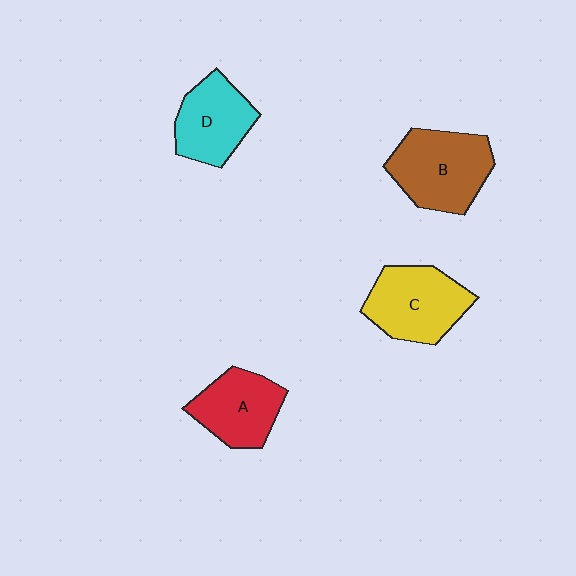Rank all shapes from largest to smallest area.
From largest to smallest: B (brown), C (yellow), A (red), D (cyan).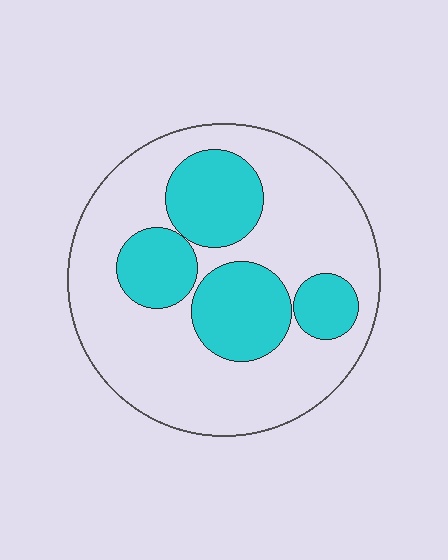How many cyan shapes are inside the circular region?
4.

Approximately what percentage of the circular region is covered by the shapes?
Approximately 30%.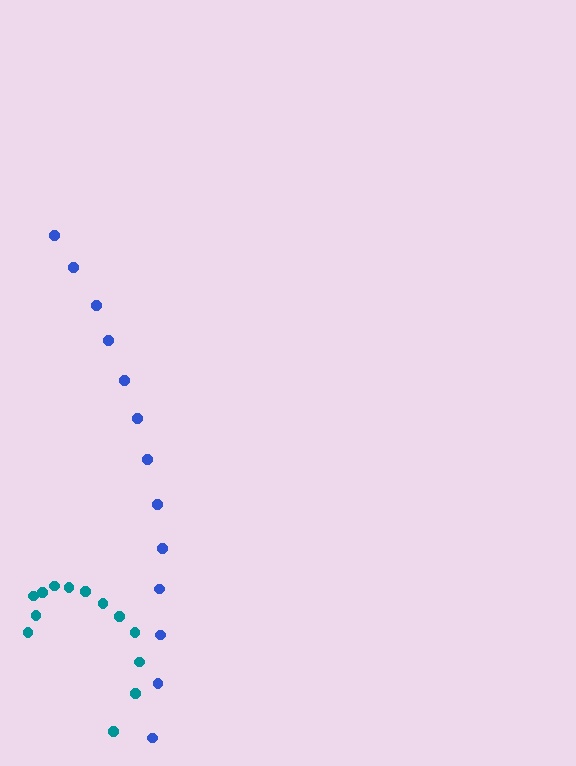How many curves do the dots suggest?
There are 2 distinct paths.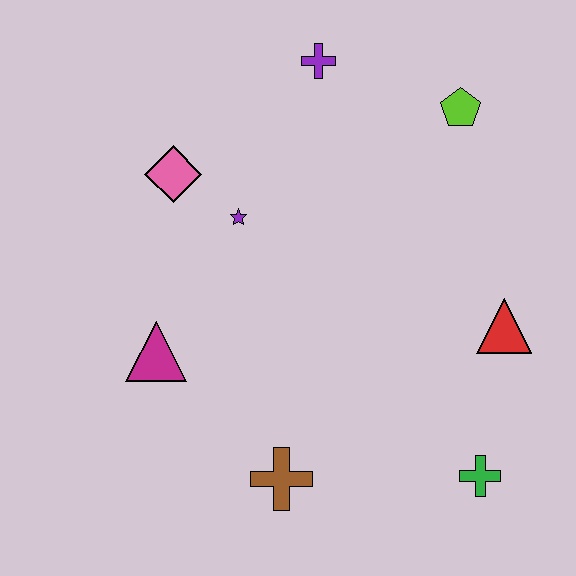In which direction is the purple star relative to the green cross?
The purple star is above the green cross.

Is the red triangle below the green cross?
No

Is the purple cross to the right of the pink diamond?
Yes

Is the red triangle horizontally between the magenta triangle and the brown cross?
No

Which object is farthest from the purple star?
The green cross is farthest from the purple star.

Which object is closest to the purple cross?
The lime pentagon is closest to the purple cross.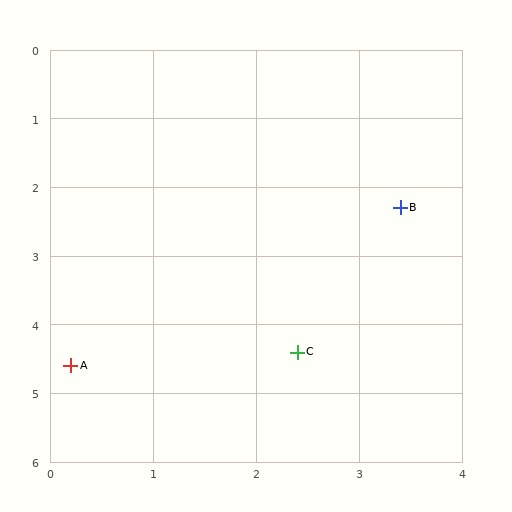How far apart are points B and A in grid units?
Points B and A are about 3.9 grid units apart.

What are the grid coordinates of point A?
Point A is at approximately (0.2, 4.6).